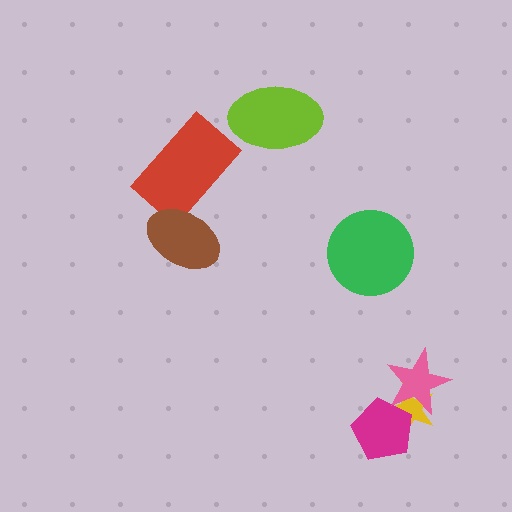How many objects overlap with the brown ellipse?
1 object overlaps with the brown ellipse.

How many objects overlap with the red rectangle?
1 object overlaps with the red rectangle.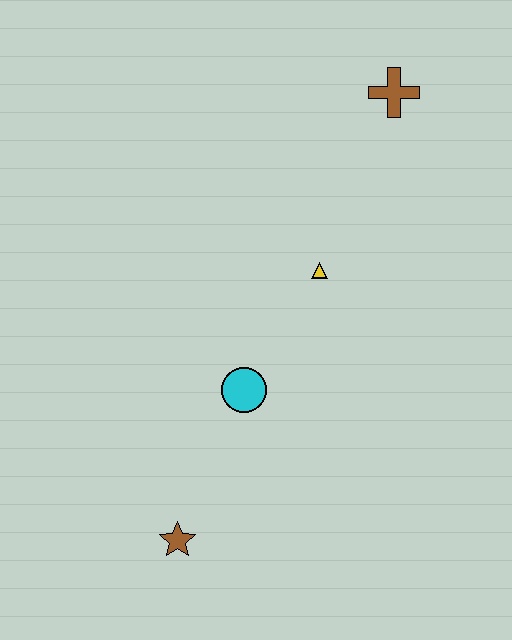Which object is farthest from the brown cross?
The brown star is farthest from the brown cross.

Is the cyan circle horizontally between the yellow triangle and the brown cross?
No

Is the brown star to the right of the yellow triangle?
No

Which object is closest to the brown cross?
The yellow triangle is closest to the brown cross.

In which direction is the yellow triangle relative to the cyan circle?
The yellow triangle is above the cyan circle.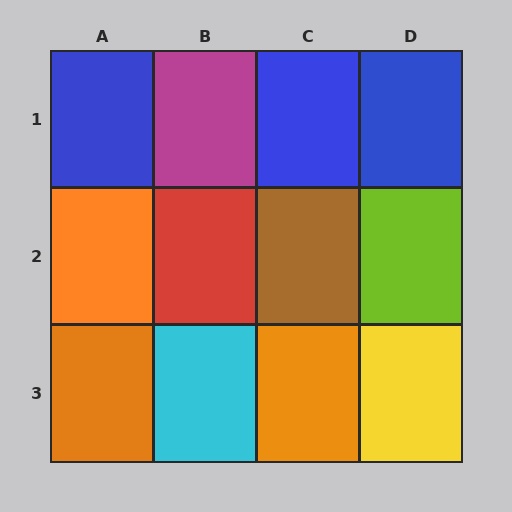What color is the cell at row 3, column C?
Orange.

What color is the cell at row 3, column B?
Cyan.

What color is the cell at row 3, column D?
Yellow.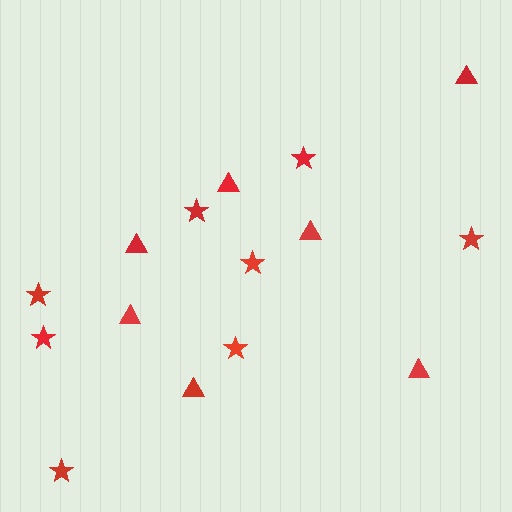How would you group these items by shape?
There are 2 groups: one group of triangles (7) and one group of stars (8).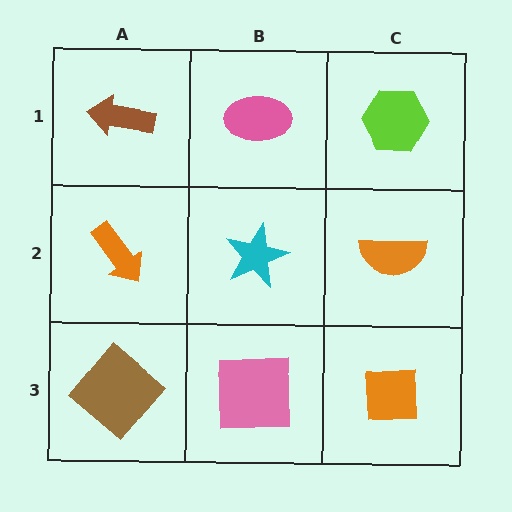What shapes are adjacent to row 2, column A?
A brown arrow (row 1, column A), a brown diamond (row 3, column A), a cyan star (row 2, column B).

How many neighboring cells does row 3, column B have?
3.